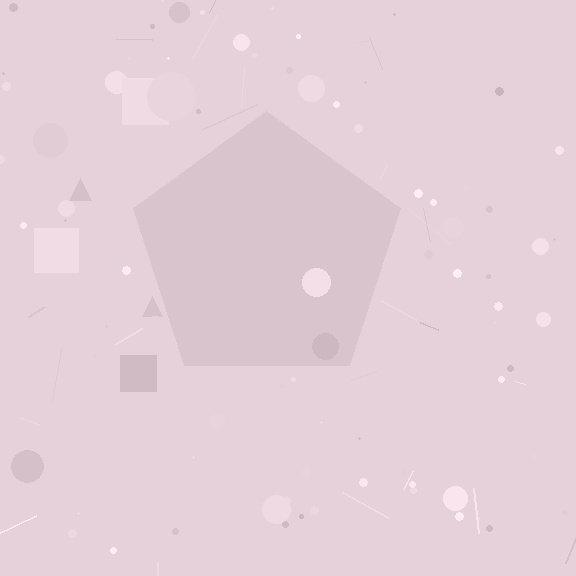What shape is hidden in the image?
A pentagon is hidden in the image.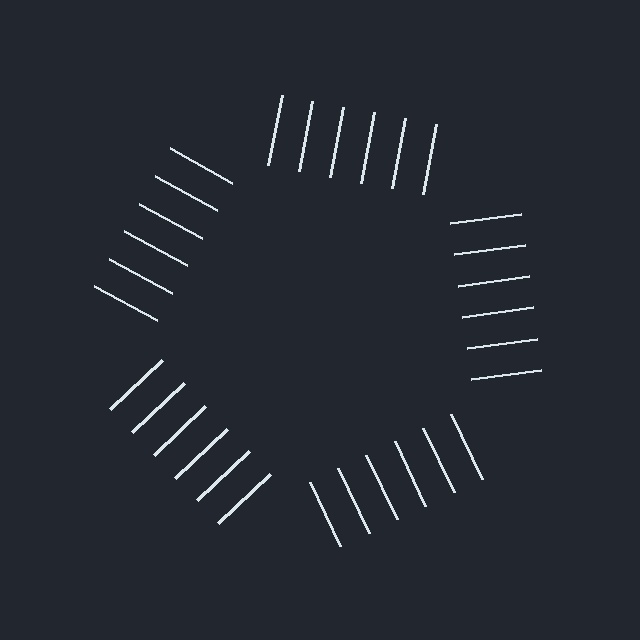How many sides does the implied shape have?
5 sides — the line-ends trace a pentagon.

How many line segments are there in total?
30 — 6 along each of the 5 edges.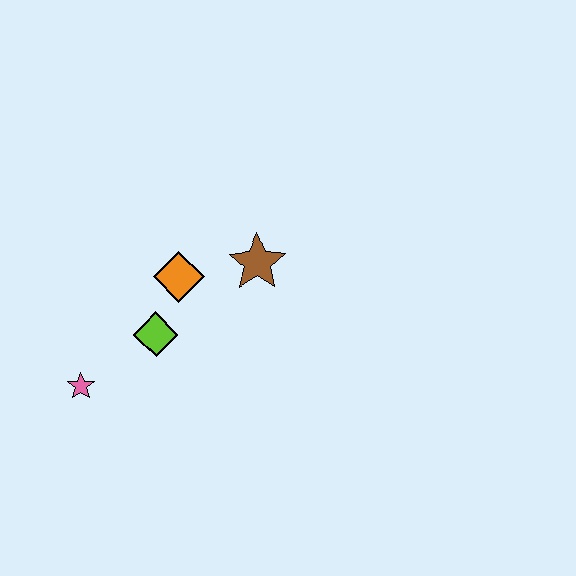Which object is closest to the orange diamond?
The lime diamond is closest to the orange diamond.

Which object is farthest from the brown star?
The pink star is farthest from the brown star.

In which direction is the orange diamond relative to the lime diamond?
The orange diamond is above the lime diamond.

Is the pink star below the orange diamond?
Yes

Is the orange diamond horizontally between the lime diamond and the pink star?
No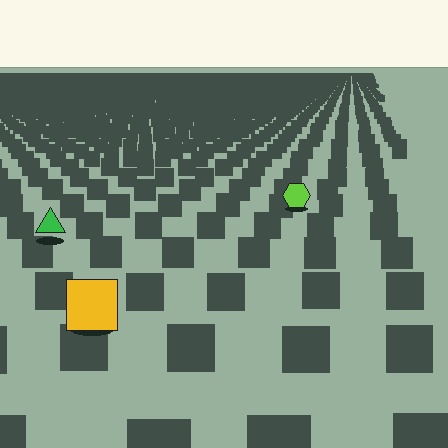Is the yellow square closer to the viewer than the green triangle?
Yes. The yellow square is closer — you can tell from the texture gradient: the ground texture is coarser near it.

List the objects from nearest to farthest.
From nearest to farthest: the yellow square, the green triangle, the lime hexagon.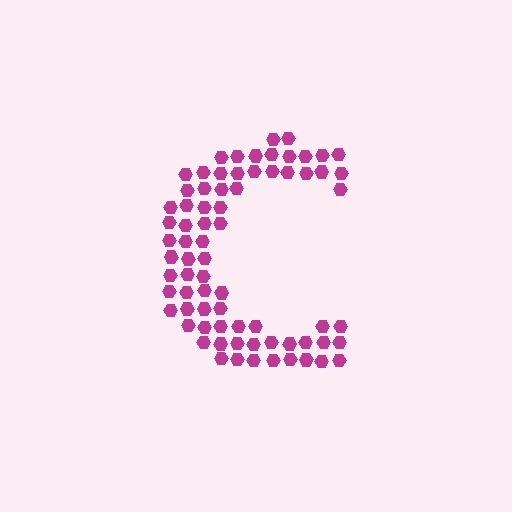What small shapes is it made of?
It is made of small hexagons.